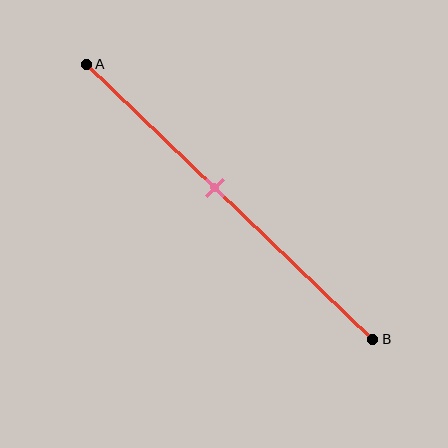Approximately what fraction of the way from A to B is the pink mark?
The pink mark is approximately 45% of the way from A to B.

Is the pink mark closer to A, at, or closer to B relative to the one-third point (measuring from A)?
The pink mark is closer to point B than the one-third point of segment AB.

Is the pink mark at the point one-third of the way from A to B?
No, the mark is at about 45% from A, not at the 33% one-third point.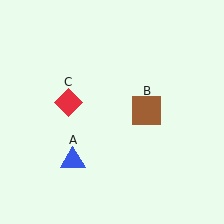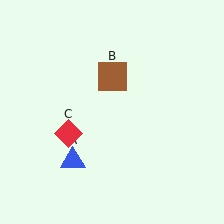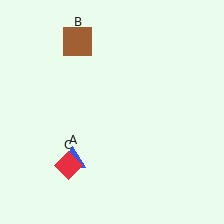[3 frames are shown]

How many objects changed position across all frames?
2 objects changed position: brown square (object B), red diamond (object C).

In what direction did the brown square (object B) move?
The brown square (object B) moved up and to the left.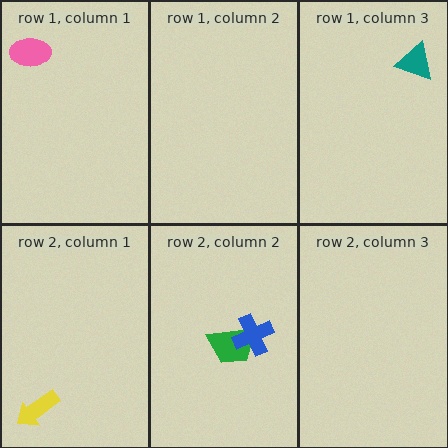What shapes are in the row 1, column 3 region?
The teal triangle.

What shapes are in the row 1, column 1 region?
The pink ellipse.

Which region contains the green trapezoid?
The row 2, column 2 region.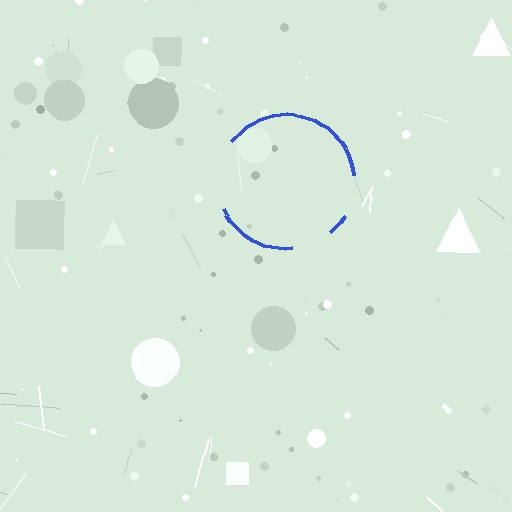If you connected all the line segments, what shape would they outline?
They would outline a circle.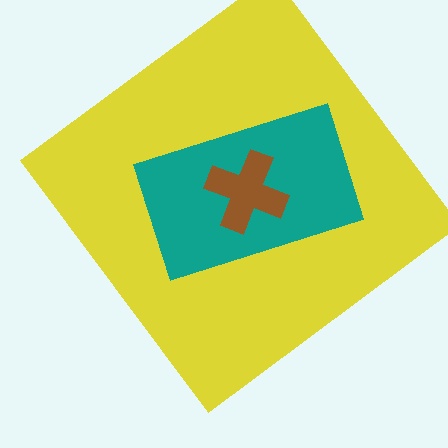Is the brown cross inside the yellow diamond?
Yes.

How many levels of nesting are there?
3.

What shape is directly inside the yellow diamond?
The teal rectangle.